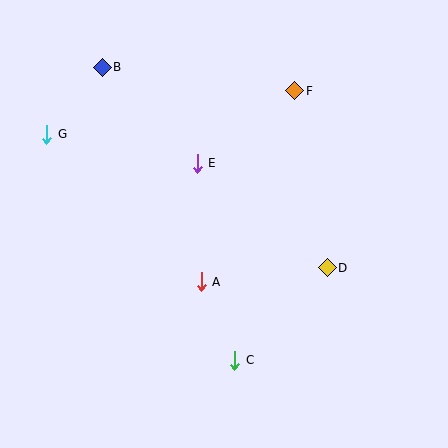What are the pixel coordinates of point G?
Point G is at (47, 134).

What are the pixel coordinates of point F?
Point F is at (295, 91).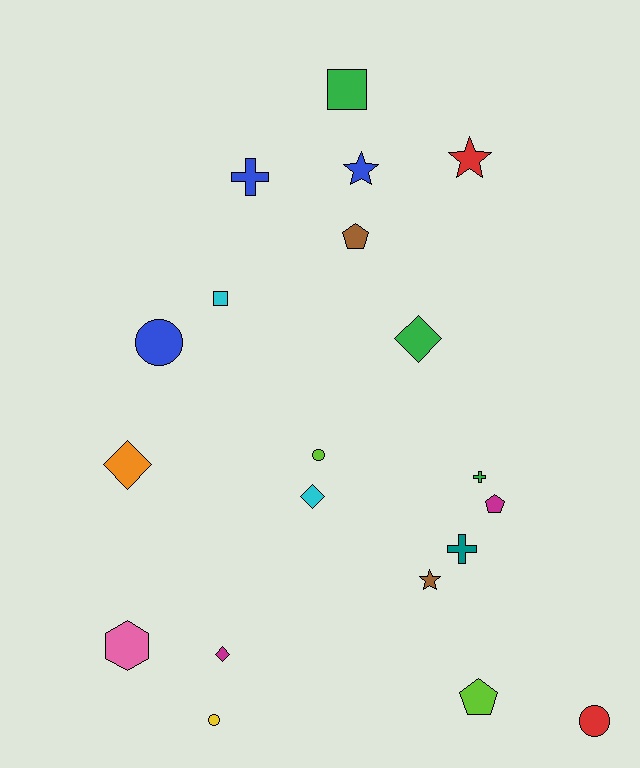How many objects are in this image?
There are 20 objects.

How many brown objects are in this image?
There are 2 brown objects.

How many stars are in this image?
There are 3 stars.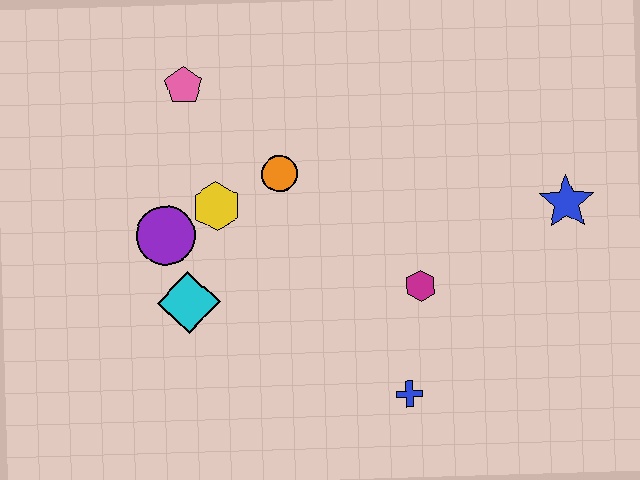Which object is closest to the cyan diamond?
The purple circle is closest to the cyan diamond.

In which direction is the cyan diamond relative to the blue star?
The cyan diamond is to the left of the blue star.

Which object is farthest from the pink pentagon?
The blue star is farthest from the pink pentagon.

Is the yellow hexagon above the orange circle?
No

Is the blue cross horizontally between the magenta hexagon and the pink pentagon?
Yes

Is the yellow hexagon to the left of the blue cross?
Yes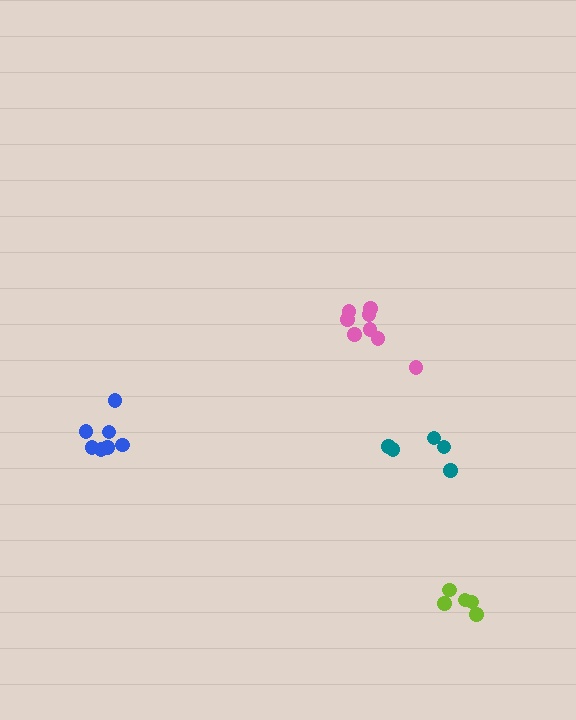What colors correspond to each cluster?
The clusters are colored: blue, teal, pink, lime.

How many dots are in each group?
Group 1: 7 dots, Group 2: 5 dots, Group 3: 8 dots, Group 4: 5 dots (25 total).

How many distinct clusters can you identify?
There are 4 distinct clusters.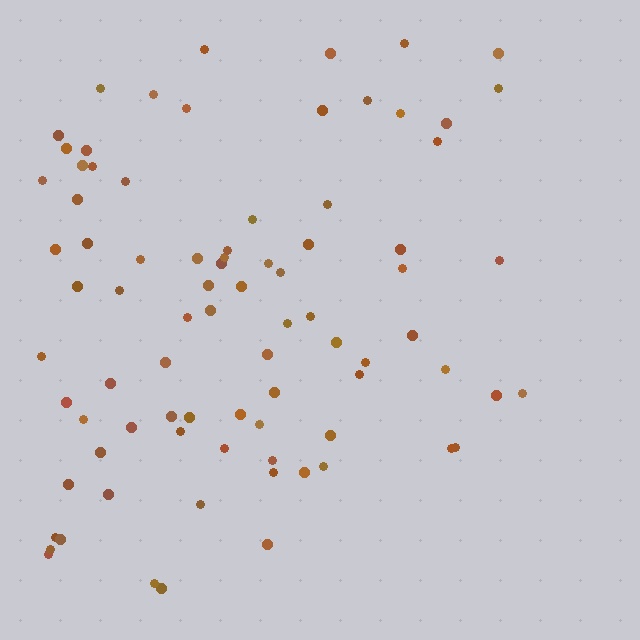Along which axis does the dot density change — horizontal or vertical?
Horizontal.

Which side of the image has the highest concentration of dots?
The left.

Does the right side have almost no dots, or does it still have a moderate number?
Still a moderate number, just noticeably fewer than the left.